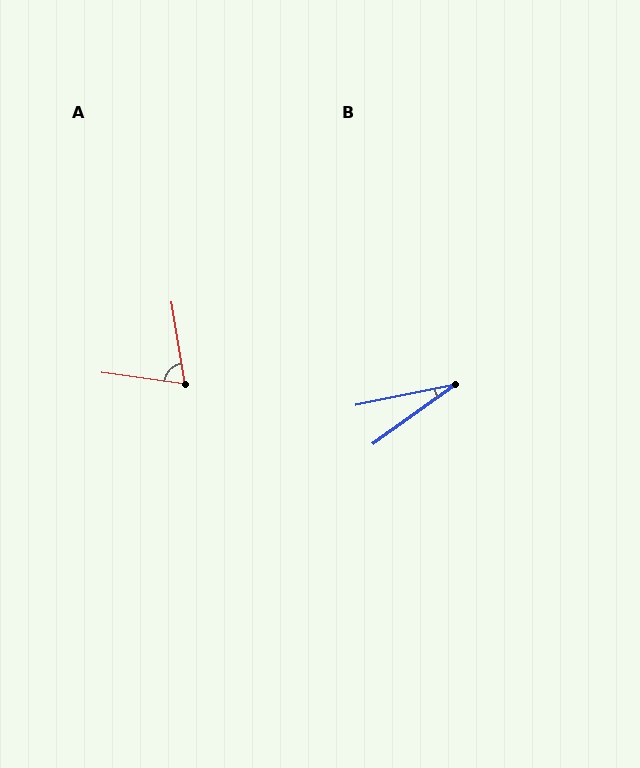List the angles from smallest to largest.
B (25°), A (73°).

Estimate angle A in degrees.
Approximately 73 degrees.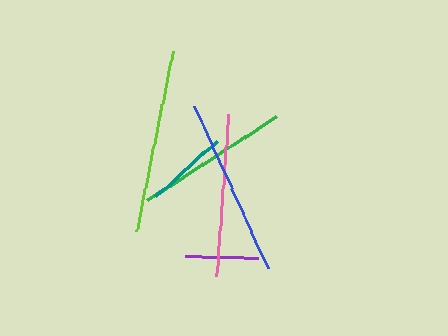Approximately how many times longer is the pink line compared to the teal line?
The pink line is approximately 2.0 times the length of the teal line.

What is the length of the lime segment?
The lime segment is approximately 183 pixels long.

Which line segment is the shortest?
The purple line is the shortest at approximately 73 pixels.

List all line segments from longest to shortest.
From longest to shortest: lime, blue, pink, green, teal, purple.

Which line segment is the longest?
The lime line is the longest at approximately 183 pixels.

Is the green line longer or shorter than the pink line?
The pink line is longer than the green line.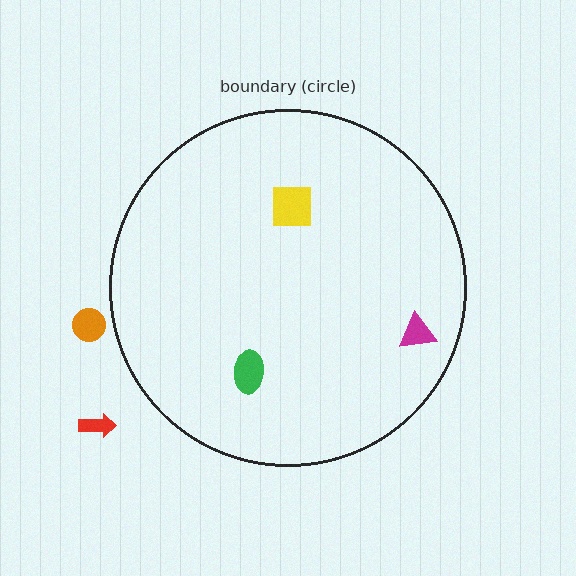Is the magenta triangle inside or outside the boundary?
Inside.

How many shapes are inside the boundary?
3 inside, 2 outside.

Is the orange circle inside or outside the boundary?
Outside.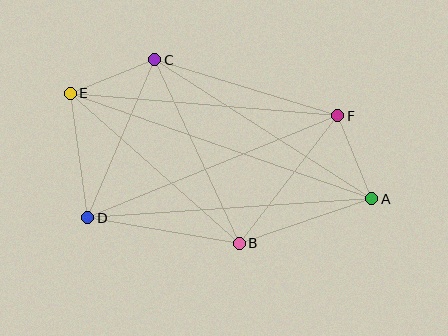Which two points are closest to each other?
Points A and F are closest to each other.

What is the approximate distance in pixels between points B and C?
The distance between B and C is approximately 202 pixels.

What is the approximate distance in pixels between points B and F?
The distance between B and F is approximately 161 pixels.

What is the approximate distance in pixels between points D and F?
The distance between D and F is approximately 270 pixels.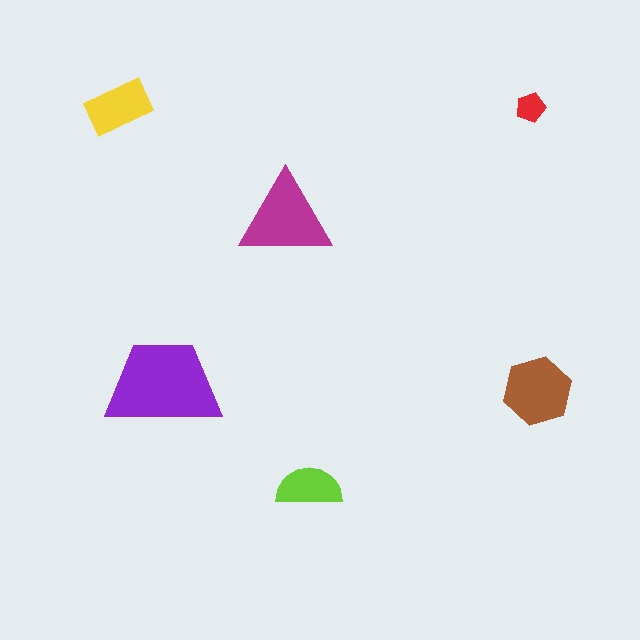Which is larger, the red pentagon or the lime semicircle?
The lime semicircle.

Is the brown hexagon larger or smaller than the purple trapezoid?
Smaller.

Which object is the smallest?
The red pentagon.